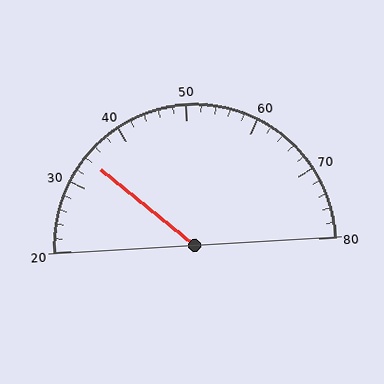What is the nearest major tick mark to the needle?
The nearest major tick mark is 30.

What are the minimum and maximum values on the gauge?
The gauge ranges from 20 to 80.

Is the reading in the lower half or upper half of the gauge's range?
The reading is in the lower half of the range (20 to 80).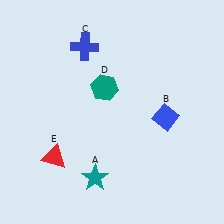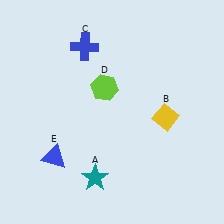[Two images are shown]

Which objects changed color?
B changed from blue to yellow. D changed from teal to lime. E changed from red to blue.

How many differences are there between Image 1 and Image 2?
There are 3 differences between the two images.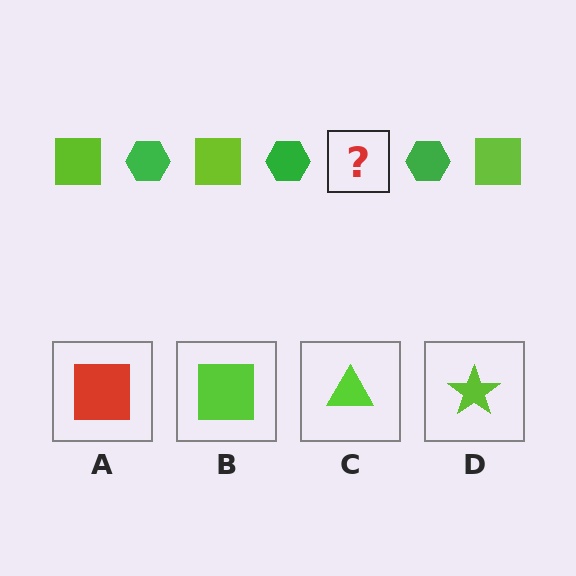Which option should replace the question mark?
Option B.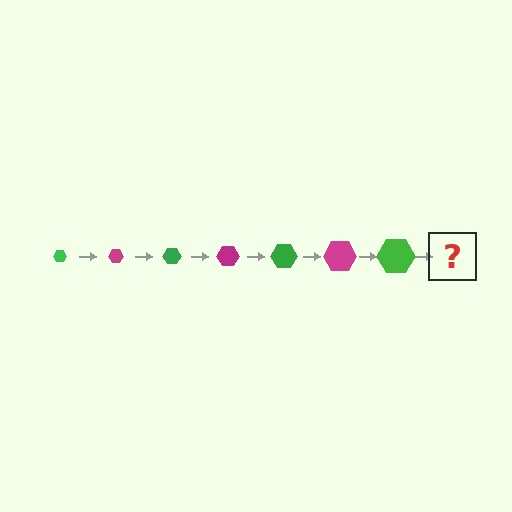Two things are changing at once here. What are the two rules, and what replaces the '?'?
The two rules are that the hexagon grows larger each step and the color cycles through green and magenta. The '?' should be a magenta hexagon, larger than the previous one.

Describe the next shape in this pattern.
It should be a magenta hexagon, larger than the previous one.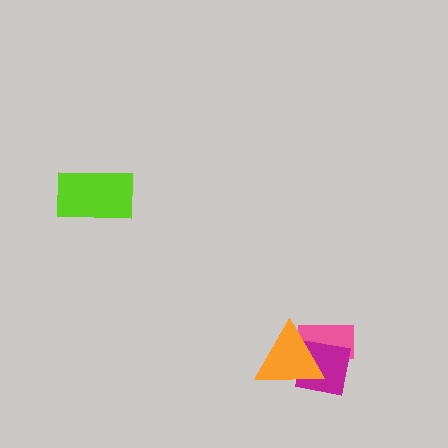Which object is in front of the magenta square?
The orange triangle is in front of the magenta square.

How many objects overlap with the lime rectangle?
0 objects overlap with the lime rectangle.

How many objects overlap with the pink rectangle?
2 objects overlap with the pink rectangle.